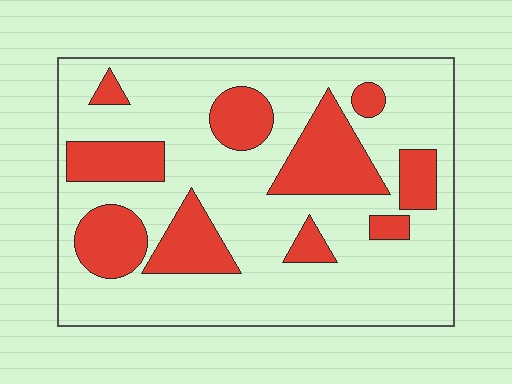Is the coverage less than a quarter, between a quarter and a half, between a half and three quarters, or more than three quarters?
Between a quarter and a half.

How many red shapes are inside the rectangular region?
10.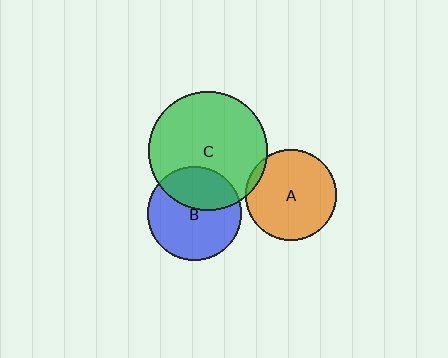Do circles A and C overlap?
Yes.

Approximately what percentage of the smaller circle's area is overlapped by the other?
Approximately 5%.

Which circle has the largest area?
Circle C (green).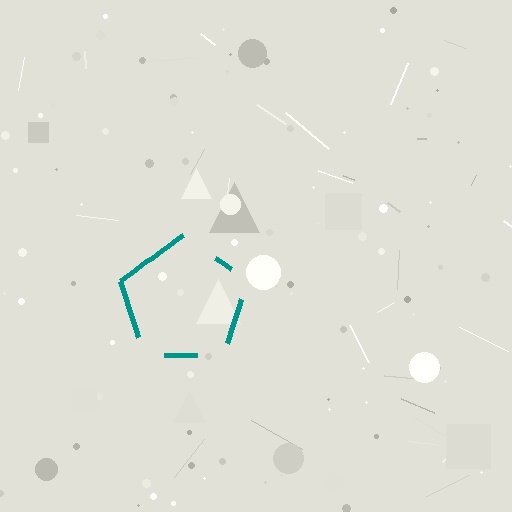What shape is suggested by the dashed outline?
The dashed outline suggests a pentagon.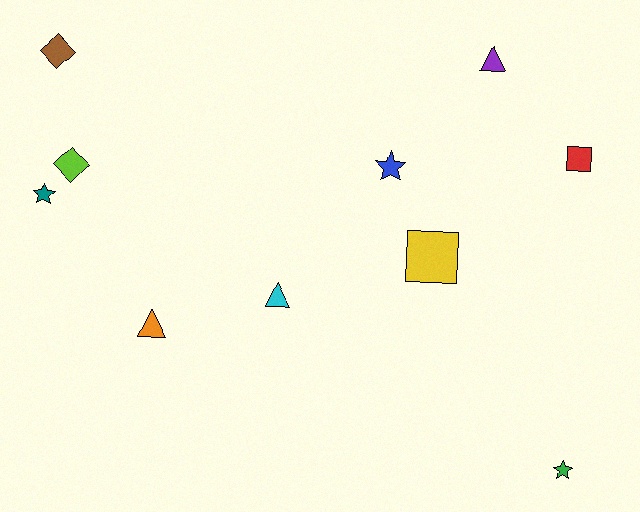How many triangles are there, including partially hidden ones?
There are 3 triangles.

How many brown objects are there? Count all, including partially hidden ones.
There is 1 brown object.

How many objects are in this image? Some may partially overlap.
There are 10 objects.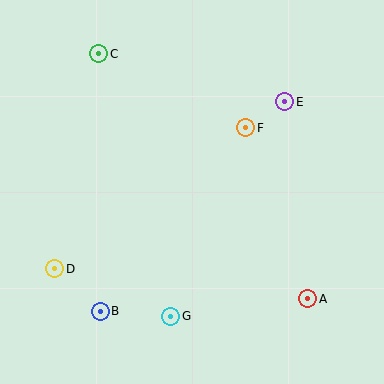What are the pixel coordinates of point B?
Point B is at (100, 311).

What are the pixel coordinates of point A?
Point A is at (308, 299).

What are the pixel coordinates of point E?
Point E is at (285, 102).